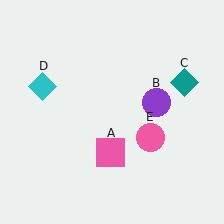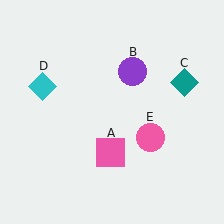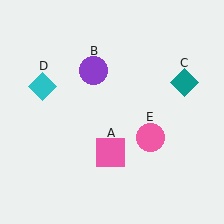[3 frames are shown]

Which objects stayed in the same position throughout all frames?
Pink square (object A) and teal diamond (object C) and cyan diamond (object D) and pink circle (object E) remained stationary.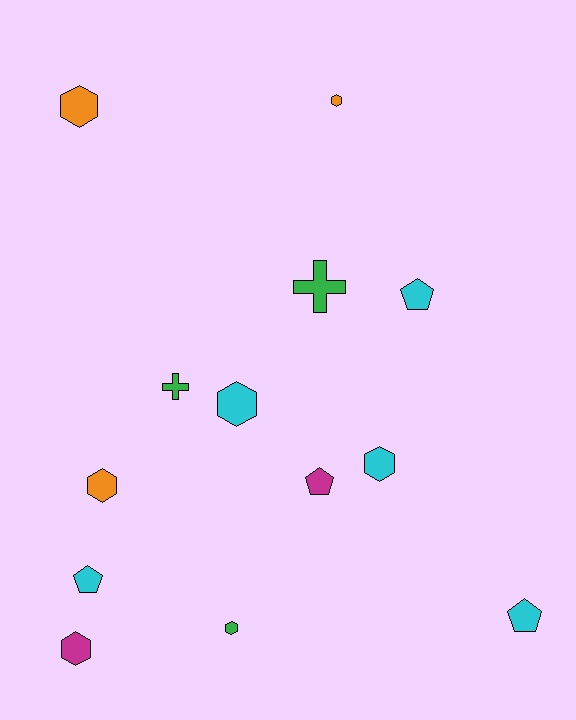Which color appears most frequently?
Cyan, with 5 objects.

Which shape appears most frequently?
Hexagon, with 7 objects.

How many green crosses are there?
There are 2 green crosses.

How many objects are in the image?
There are 13 objects.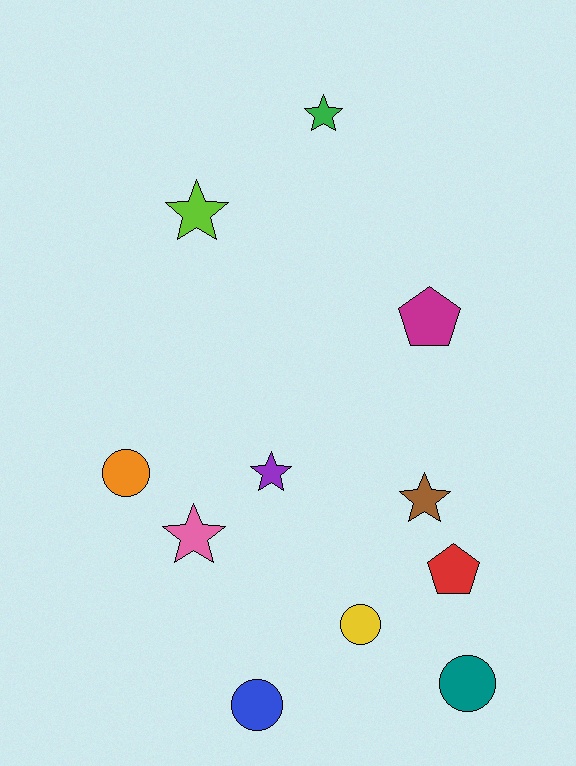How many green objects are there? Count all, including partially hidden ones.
There is 1 green object.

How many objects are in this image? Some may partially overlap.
There are 11 objects.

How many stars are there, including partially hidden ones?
There are 5 stars.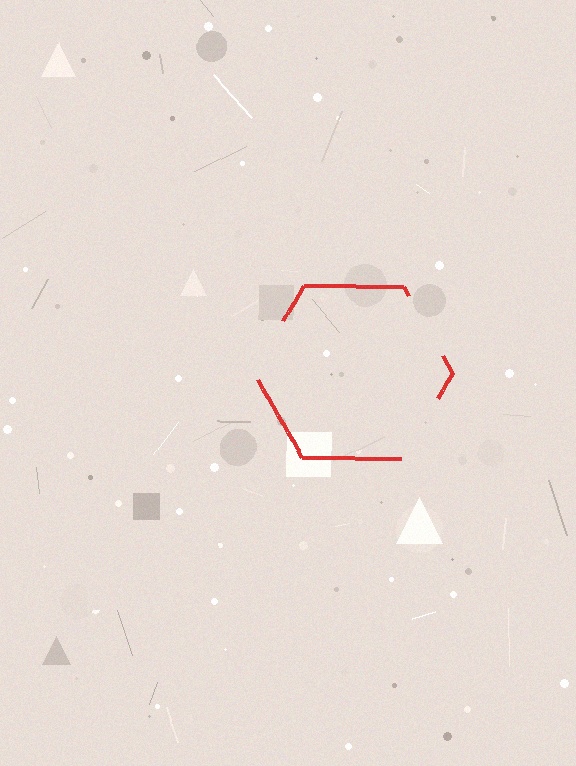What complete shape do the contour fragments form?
The contour fragments form a hexagon.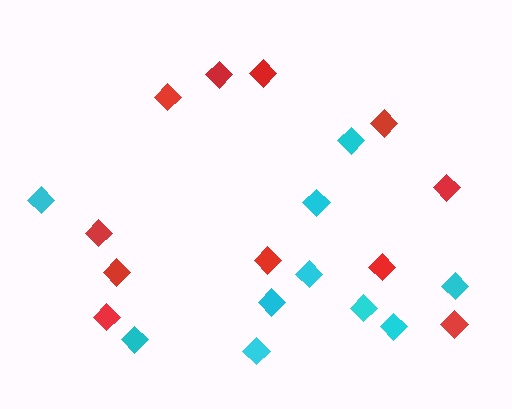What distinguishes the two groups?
There are 2 groups: one group of red diamonds (11) and one group of cyan diamonds (10).